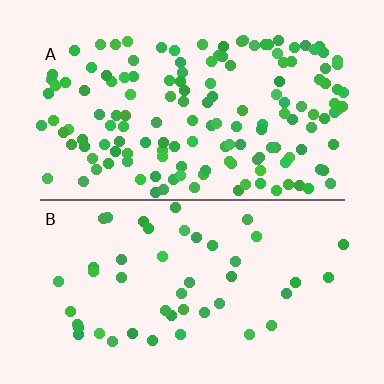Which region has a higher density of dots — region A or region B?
A (the top).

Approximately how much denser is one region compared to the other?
Approximately 3.1× — region A over region B.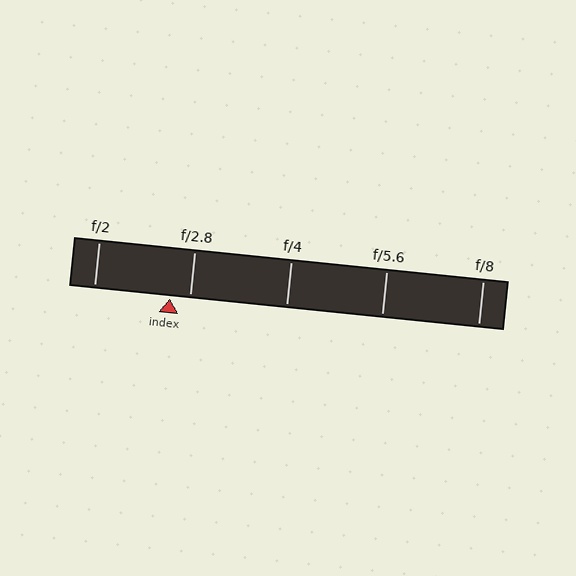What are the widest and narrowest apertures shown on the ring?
The widest aperture shown is f/2 and the narrowest is f/8.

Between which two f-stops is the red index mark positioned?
The index mark is between f/2 and f/2.8.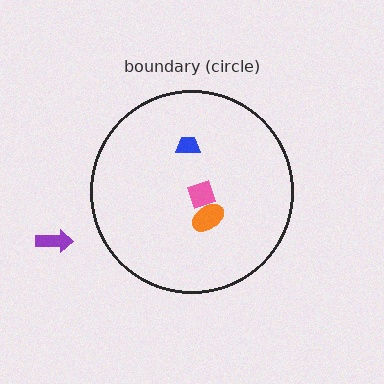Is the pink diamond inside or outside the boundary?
Inside.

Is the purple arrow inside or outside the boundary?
Outside.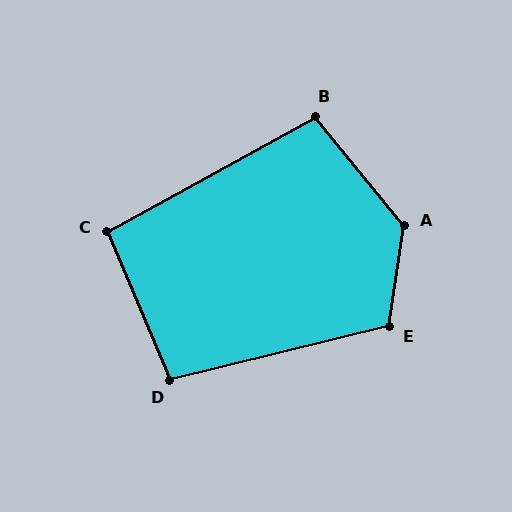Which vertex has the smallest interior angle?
C, at approximately 96 degrees.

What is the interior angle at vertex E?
Approximately 112 degrees (obtuse).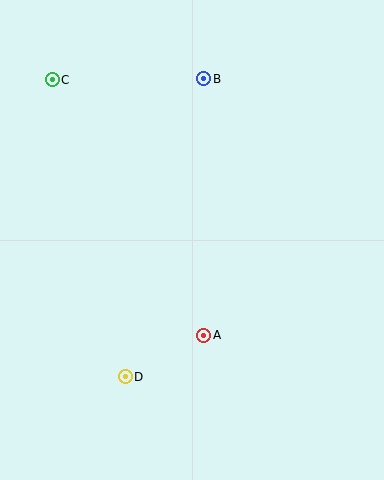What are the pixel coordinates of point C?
Point C is at (52, 80).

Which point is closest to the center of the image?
Point A at (204, 335) is closest to the center.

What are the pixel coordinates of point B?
Point B is at (204, 79).